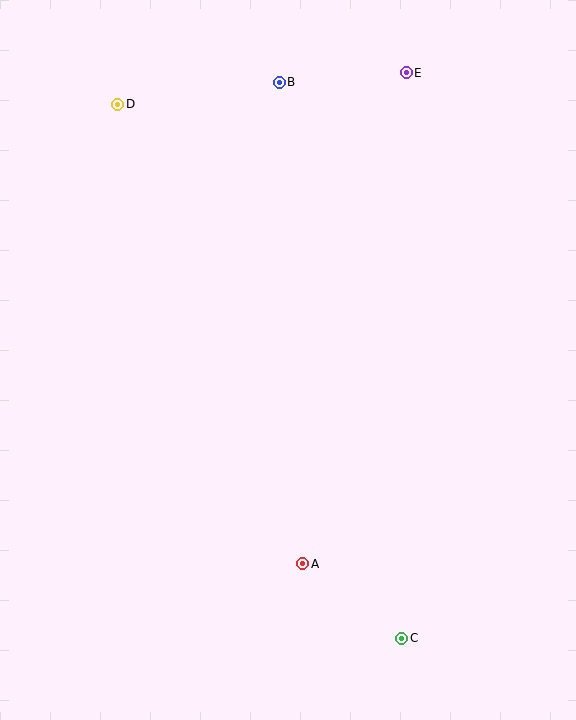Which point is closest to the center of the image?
Point A at (303, 564) is closest to the center.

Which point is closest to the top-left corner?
Point D is closest to the top-left corner.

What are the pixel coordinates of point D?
Point D is at (118, 104).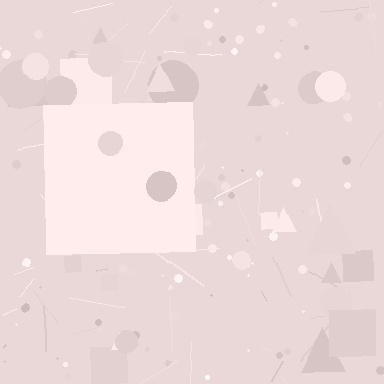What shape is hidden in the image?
A square is hidden in the image.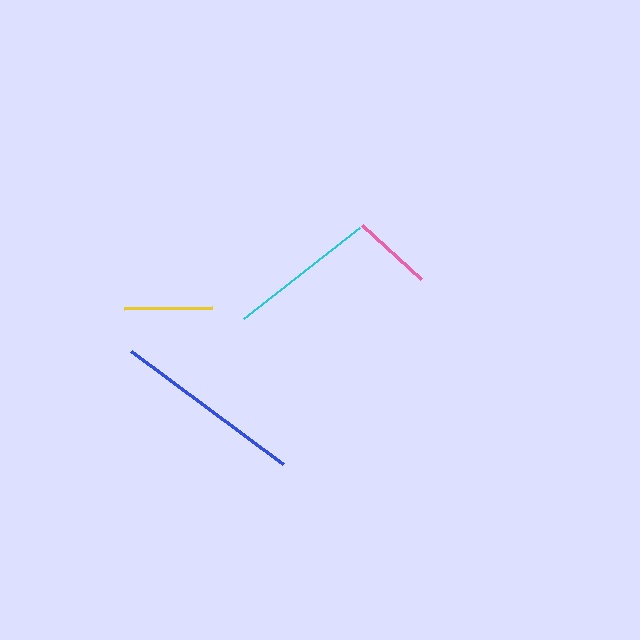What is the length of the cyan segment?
The cyan segment is approximately 148 pixels long.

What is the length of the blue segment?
The blue segment is approximately 189 pixels long.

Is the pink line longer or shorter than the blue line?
The blue line is longer than the pink line.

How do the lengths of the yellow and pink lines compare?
The yellow and pink lines are approximately the same length.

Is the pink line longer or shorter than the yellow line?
The yellow line is longer than the pink line.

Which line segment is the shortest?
The pink line is the shortest at approximately 80 pixels.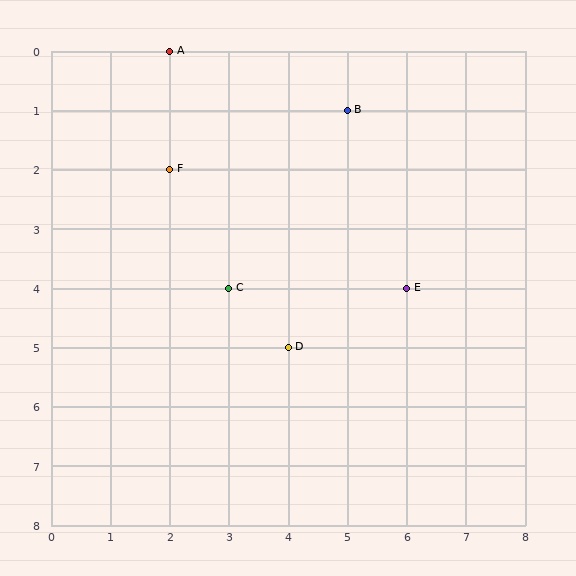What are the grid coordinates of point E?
Point E is at grid coordinates (6, 4).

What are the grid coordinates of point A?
Point A is at grid coordinates (2, 0).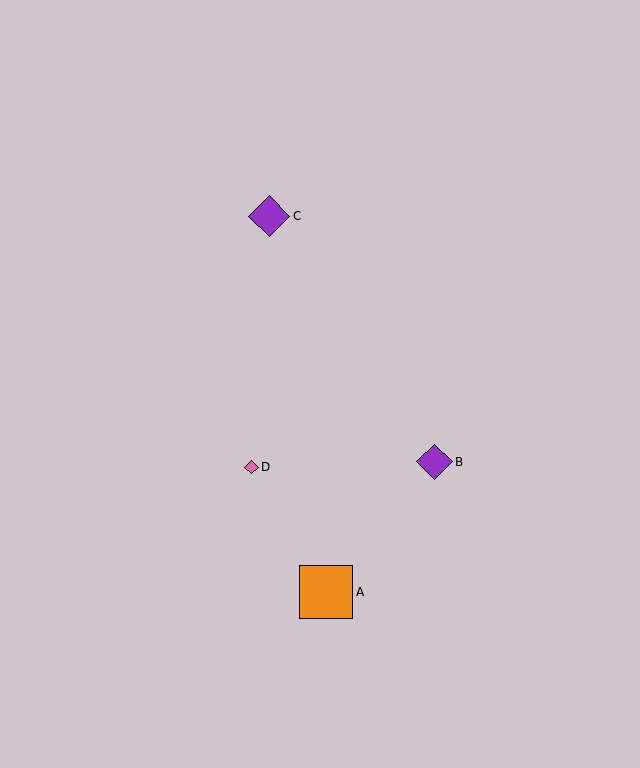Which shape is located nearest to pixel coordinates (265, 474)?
The pink diamond (labeled D) at (251, 467) is nearest to that location.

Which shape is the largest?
The orange square (labeled A) is the largest.